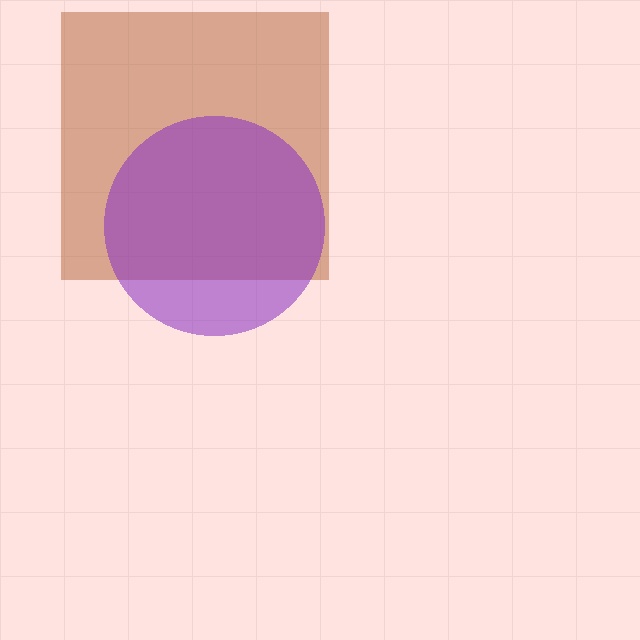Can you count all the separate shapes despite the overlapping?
Yes, there are 2 separate shapes.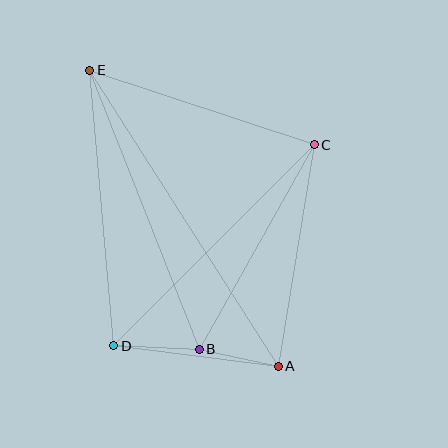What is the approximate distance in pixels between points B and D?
The distance between B and D is approximately 86 pixels.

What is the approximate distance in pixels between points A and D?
The distance between A and D is approximately 166 pixels.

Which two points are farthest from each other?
Points A and E are farthest from each other.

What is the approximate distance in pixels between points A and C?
The distance between A and C is approximately 224 pixels.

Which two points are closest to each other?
Points A and B are closest to each other.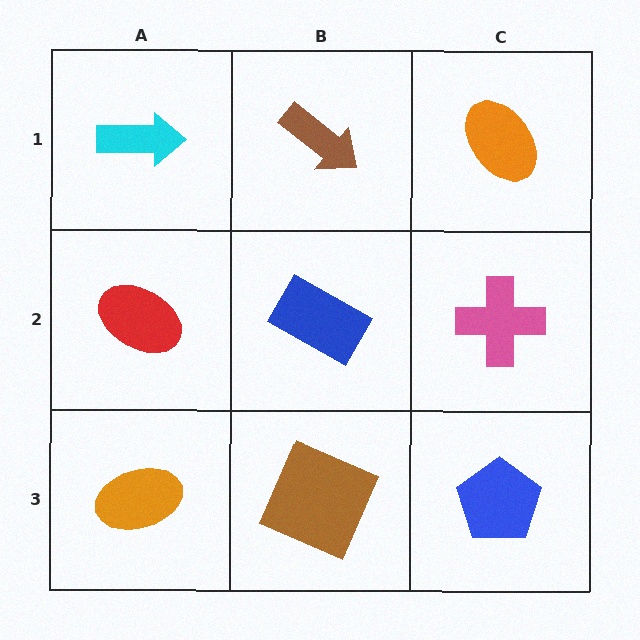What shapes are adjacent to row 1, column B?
A blue rectangle (row 2, column B), a cyan arrow (row 1, column A), an orange ellipse (row 1, column C).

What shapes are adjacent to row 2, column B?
A brown arrow (row 1, column B), a brown square (row 3, column B), a red ellipse (row 2, column A), a pink cross (row 2, column C).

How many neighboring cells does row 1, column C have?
2.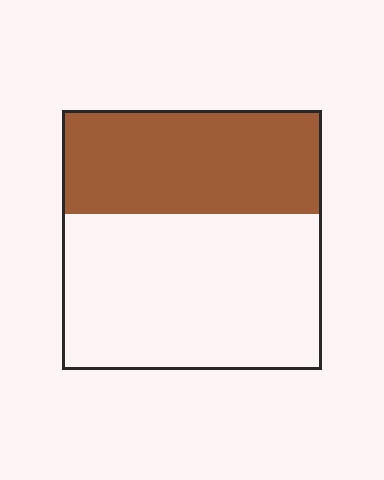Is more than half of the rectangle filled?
No.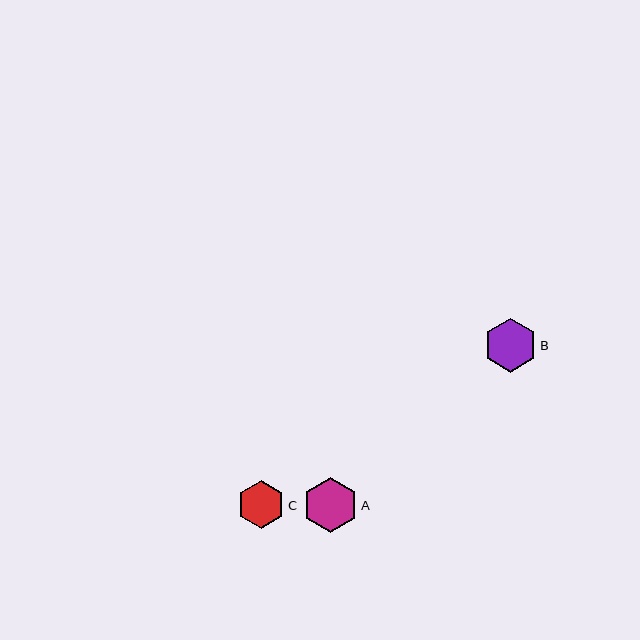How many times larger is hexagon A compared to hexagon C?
Hexagon A is approximately 1.2 times the size of hexagon C.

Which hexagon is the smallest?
Hexagon C is the smallest with a size of approximately 47 pixels.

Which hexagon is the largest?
Hexagon A is the largest with a size of approximately 55 pixels.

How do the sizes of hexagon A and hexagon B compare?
Hexagon A and hexagon B are approximately the same size.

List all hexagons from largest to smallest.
From largest to smallest: A, B, C.